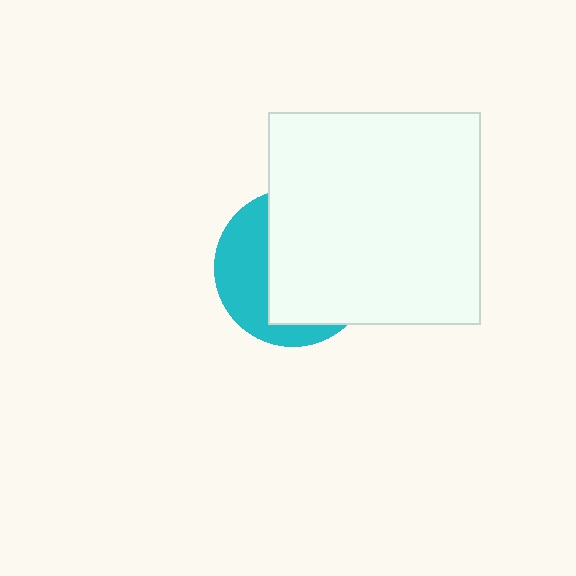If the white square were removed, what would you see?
You would see the complete cyan circle.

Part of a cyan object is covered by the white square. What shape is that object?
It is a circle.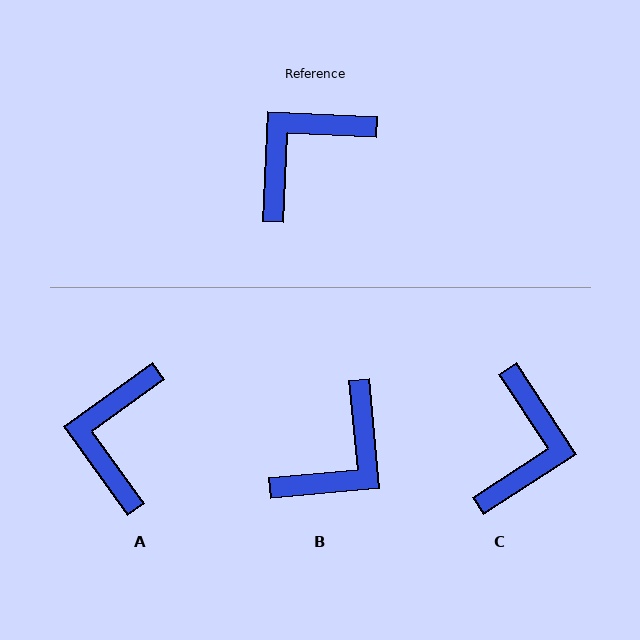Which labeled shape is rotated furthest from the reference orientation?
B, about 172 degrees away.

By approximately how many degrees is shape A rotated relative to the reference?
Approximately 38 degrees counter-clockwise.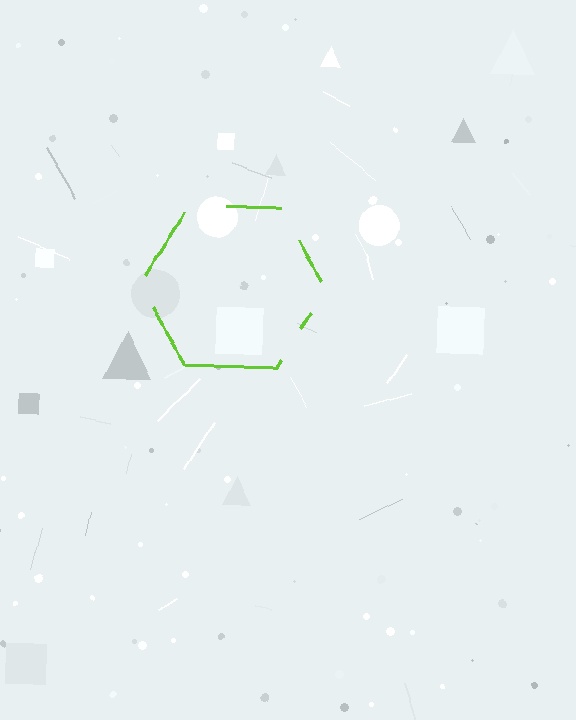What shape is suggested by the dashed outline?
The dashed outline suggests a hexagon.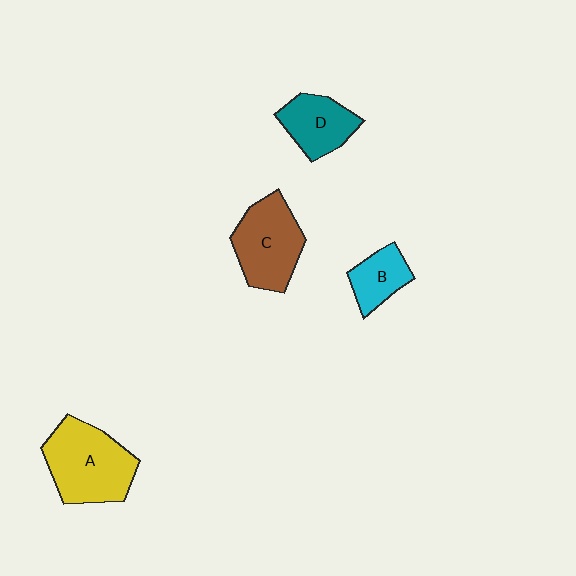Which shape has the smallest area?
Shape B (cyan).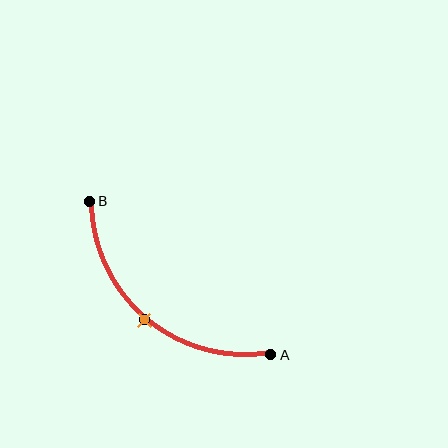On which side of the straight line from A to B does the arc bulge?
The arc bulges below and to the left of the straight line connecting A and B.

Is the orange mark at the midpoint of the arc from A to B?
Yes. The orange mark lies on the arc at equal arc-length from both A and B — it is the arc midpoint.